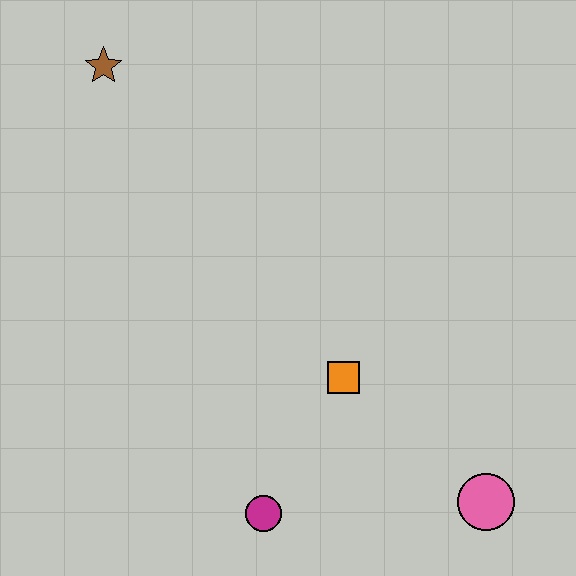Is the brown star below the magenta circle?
No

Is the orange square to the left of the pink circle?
Yes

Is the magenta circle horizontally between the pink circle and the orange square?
No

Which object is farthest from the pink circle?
The brown star is farthest from the pink circle.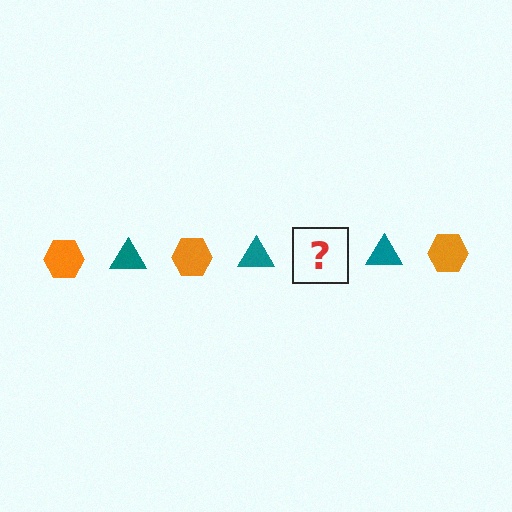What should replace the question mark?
The question mark should be replaced with an orange hexagon.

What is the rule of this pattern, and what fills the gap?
The rule is that the pattern alternates between orange hexagon and teal triangle. The gap should be filled with an orange hexagon.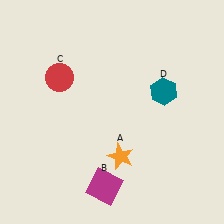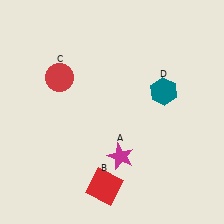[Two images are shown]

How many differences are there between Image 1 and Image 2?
There are 2 differences between the two images.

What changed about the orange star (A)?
In Image 1, A is orange. In Image 2, it changed to magenta.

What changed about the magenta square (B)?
In Image 1, B is magenta. In Image 2, it changed to red.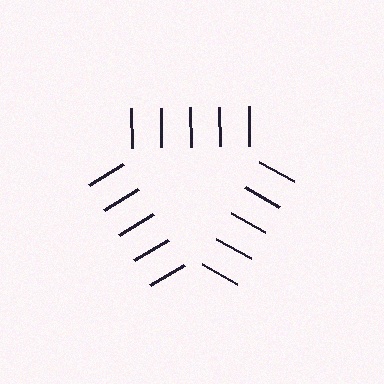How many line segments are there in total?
15 — 5 along each of the 3 edges.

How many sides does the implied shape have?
3 sides — the line-ends trace a triangle.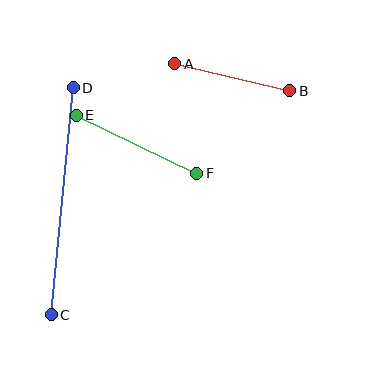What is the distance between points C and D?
The distance is approximately 228 pixels.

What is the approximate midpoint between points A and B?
The midpoint is at approximately (232, 77) pixels.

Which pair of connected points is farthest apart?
Points C and D are farthest apart.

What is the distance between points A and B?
The distance is approximately 118 pixels.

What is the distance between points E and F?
The distance is approximately 134 pixels.